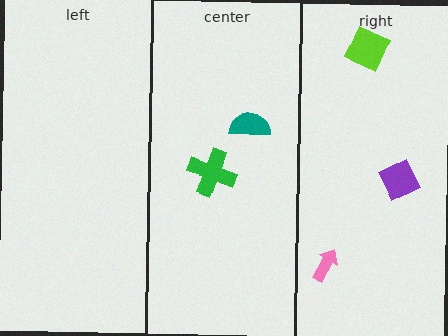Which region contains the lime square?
The right region.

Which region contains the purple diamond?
The right region.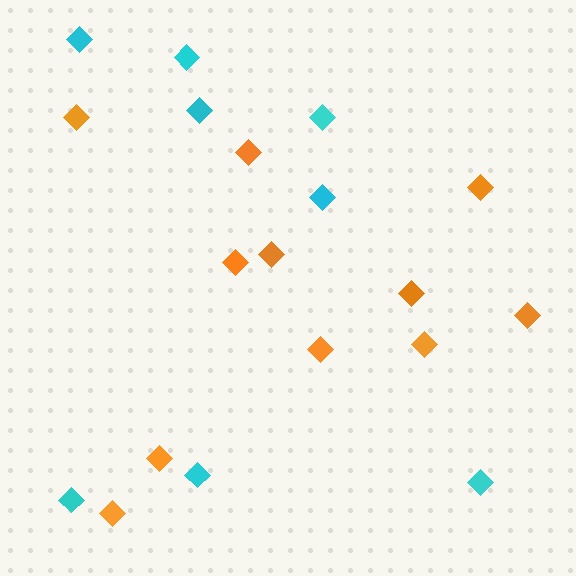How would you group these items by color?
There are 2 groups: one group of orange diamonds (11) and one group of cyan diamonds (8).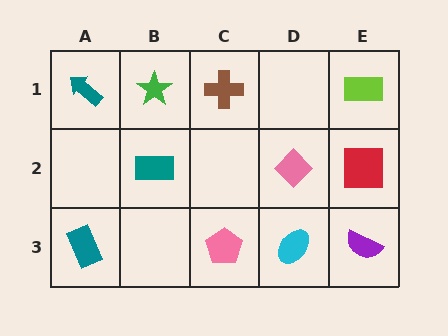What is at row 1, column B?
A green star.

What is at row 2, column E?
A red square.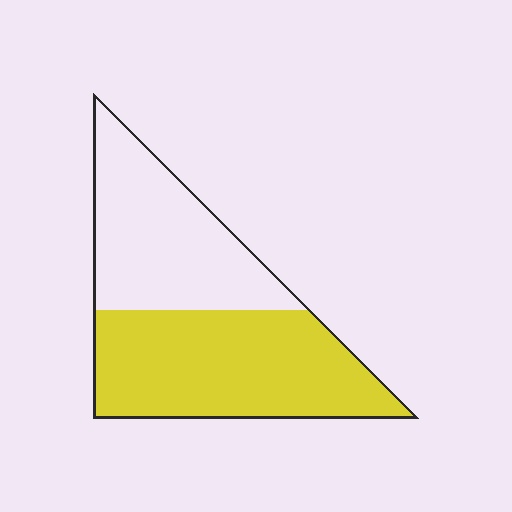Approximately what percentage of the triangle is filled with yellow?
Approximately 55%.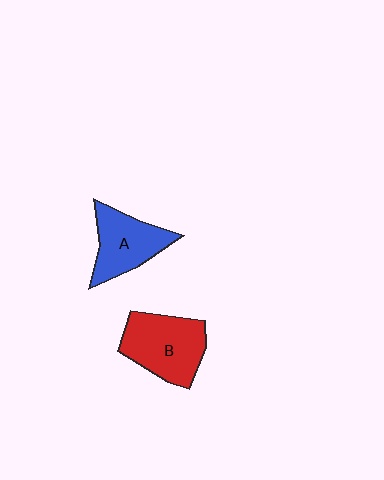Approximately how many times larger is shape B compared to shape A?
Approximately 1.2 times.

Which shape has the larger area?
Shape B (red).